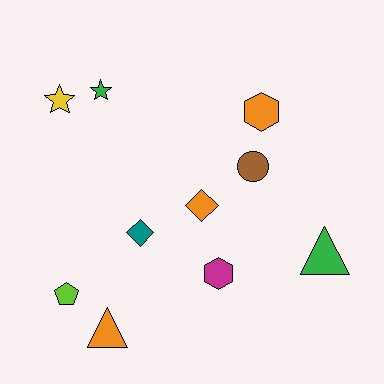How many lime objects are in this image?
There is 1 lime object.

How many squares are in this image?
There are no squares.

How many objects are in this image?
There are 10 objects.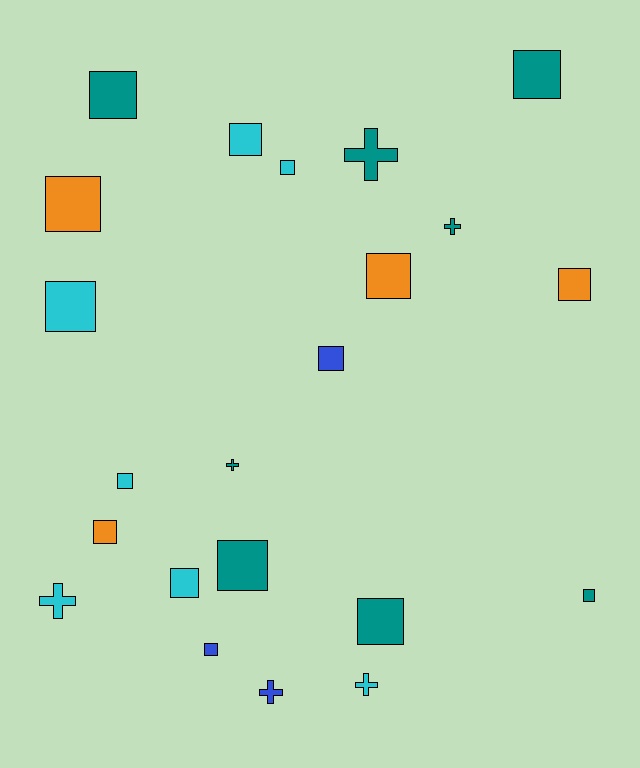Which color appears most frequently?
Teal, with 8 objects.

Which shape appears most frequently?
Square, with 16 objects.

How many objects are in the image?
There are 22 objects.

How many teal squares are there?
There are 5 teal squares.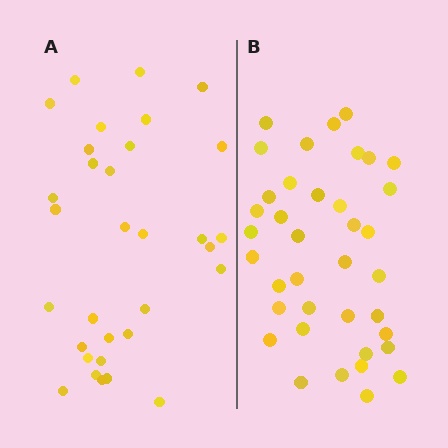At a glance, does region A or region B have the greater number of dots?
Region B (the right region) has more dots.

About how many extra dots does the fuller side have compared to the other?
Region B has about 6 more dots than region A.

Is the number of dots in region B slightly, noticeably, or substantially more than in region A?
Region B has only slightly more — the two regions are fairly close. The ratio is roughly 1.2 to 1.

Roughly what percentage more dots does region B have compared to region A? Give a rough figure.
About 20% more.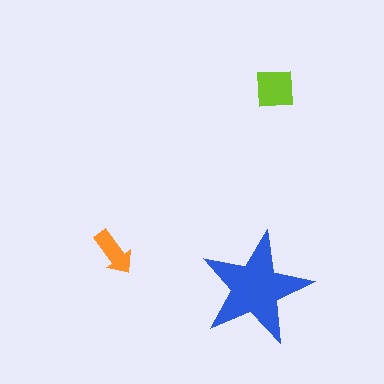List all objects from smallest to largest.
The orange arrow, the lime square, the blue star.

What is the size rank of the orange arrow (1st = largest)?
3rd.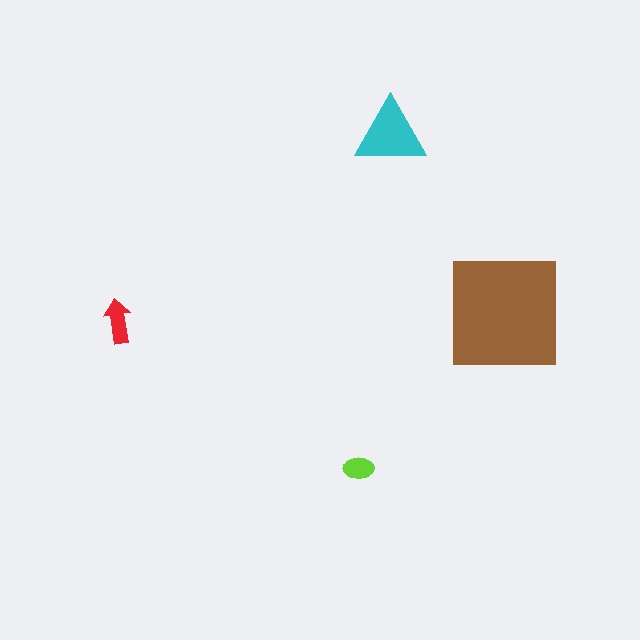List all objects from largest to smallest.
The brown square, the cyan triangle, the red arrow, the lime ellipse.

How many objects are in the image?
There are 4 objects in the image.